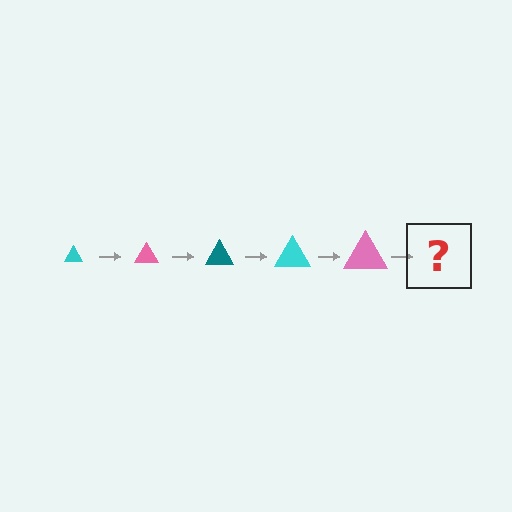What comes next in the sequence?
The next element should be a teal triangle, larger than the previous one.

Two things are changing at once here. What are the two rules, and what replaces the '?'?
The two rules are that the triangle grows larger each step and the color cycles through cyan, pink, and teal. The '?' should be a teal triangle, larger than the previous one.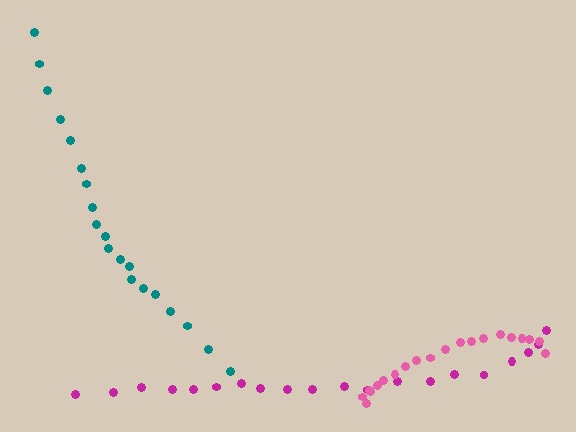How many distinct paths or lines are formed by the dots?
There are 3 distinct paths.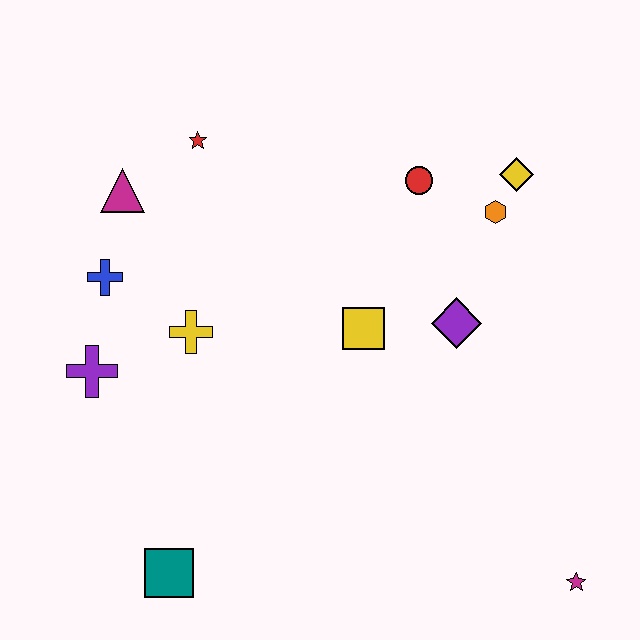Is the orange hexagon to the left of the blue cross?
No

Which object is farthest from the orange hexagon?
The teal square is farthest from the orange hexagon.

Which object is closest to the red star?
The magenta triangle is closest to the red star.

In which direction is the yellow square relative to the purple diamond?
The yellow square is to the left of the purple diamond.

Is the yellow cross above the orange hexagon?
No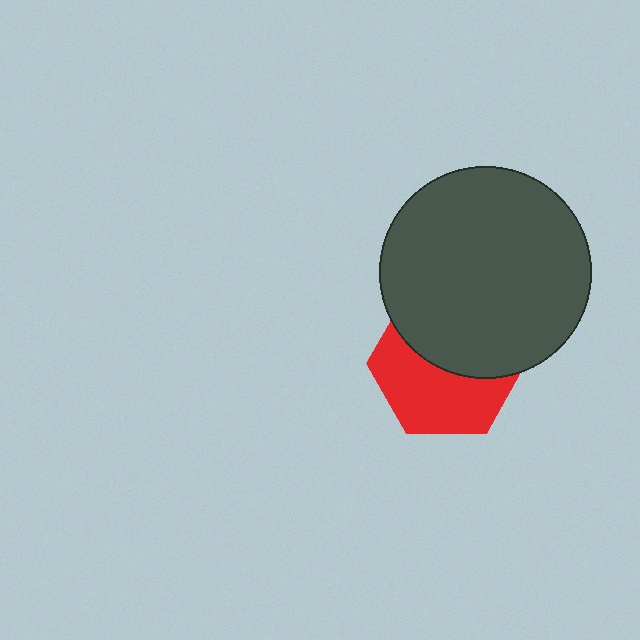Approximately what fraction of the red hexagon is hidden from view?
Roughly 49% of the red hexagon is hidden behind the dark gray circle.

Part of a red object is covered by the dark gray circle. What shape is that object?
It is a hexagon.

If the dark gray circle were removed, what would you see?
You would see the complete red hexagon.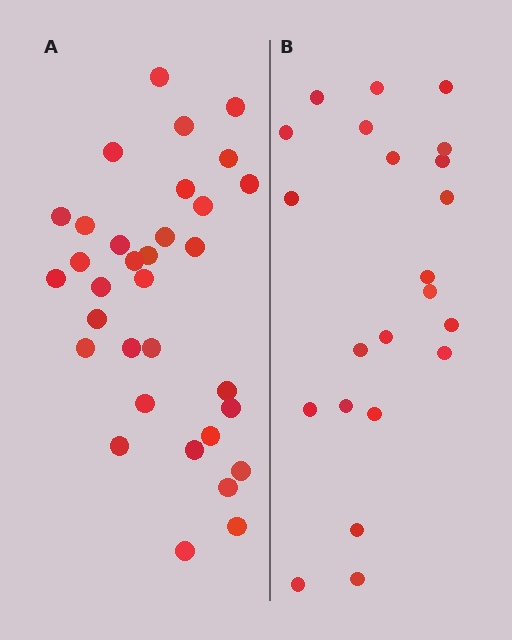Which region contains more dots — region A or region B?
Region A (the left region) has more dots.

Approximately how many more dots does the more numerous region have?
Region A has roughly 12 or so more dots than region B.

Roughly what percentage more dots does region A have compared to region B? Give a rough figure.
About 50% more.